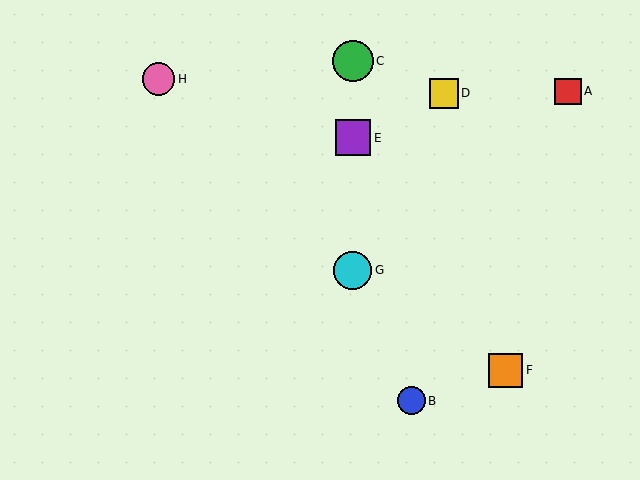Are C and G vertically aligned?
Yes, both are at x≈353.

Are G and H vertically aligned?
No, G is at x≈353 and H is at x≈158.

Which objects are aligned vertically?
Objects C, E, G are aligned vertically.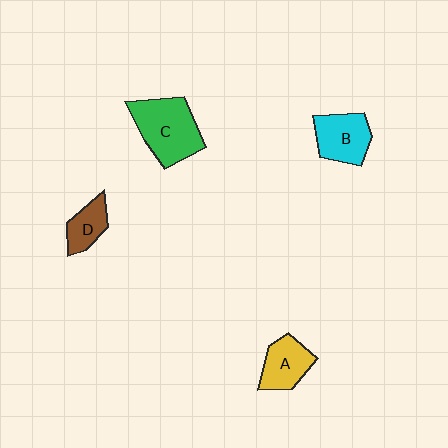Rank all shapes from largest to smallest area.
From largest to smallest: C (green), B (cyan), A (yellow), D (brown).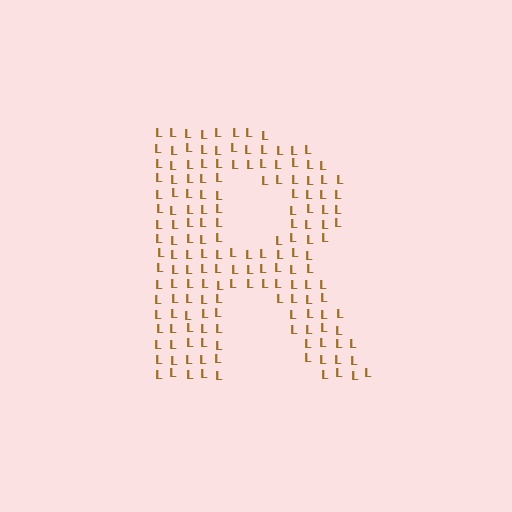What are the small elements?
The small elements are letter L's.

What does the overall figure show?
The overall figure shows the letter R.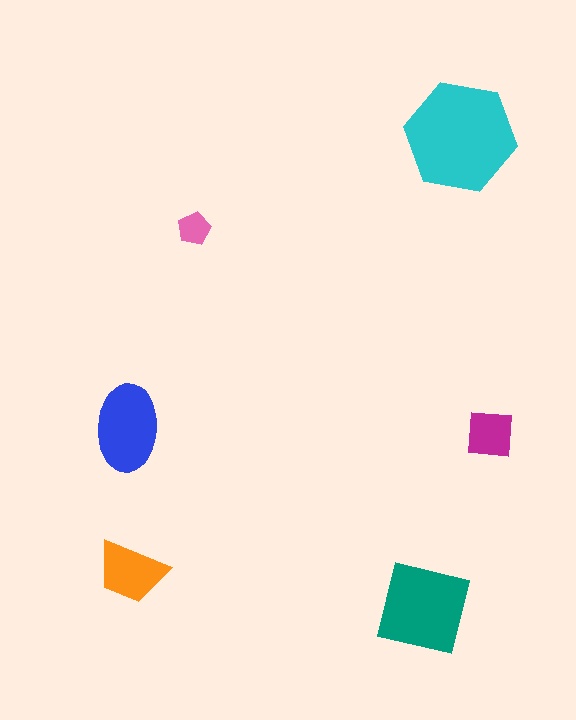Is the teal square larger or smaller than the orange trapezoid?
Larger.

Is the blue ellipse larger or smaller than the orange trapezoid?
Larger.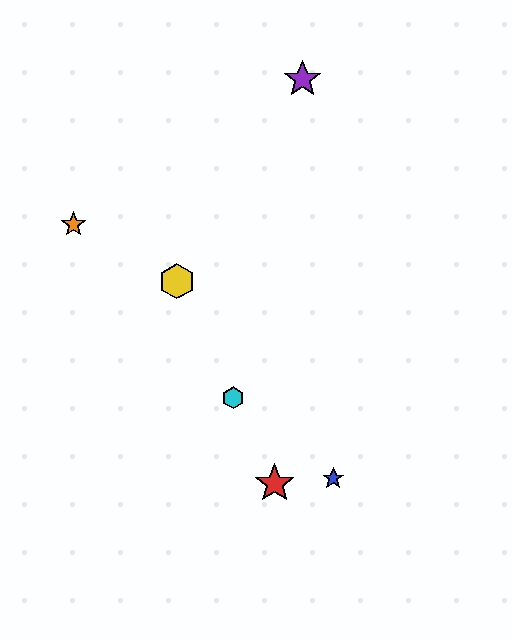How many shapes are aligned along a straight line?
4 shapes (the red star, the green hexagon, the yellow hexagon, the cyan hexagon) are aligned along a straight line.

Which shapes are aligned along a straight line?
The red star, the green hexagon, the yellow hexagon, the cyan hexagon are aligned along a straight line.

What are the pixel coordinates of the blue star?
The blue star is at (333, 478).